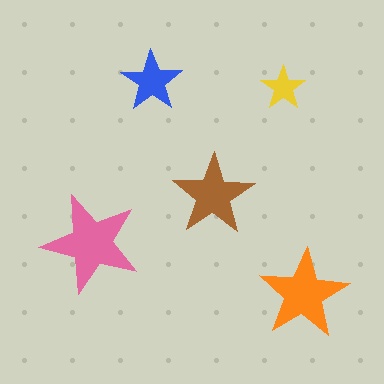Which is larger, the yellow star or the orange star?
The orange one.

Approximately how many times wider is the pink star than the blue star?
About 1.5 times wider.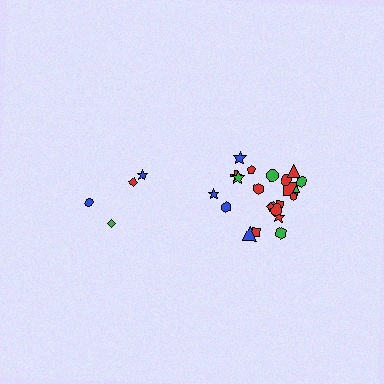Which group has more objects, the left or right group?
The right group.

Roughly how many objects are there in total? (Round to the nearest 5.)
Roughly 25 objects in total.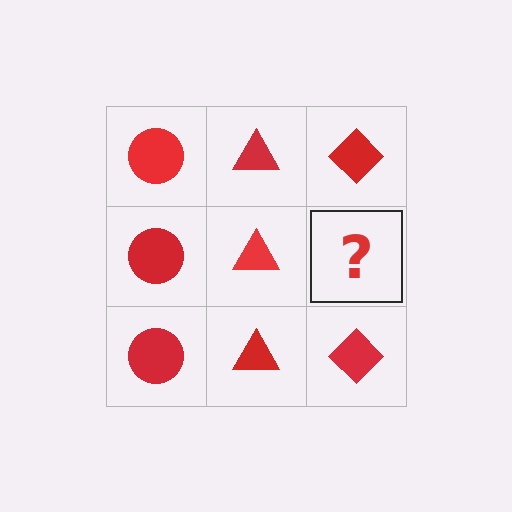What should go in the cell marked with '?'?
The missing cell should contain a red diamond.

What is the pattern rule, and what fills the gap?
The rule is that each column has a consistent shape. The gap should be filled with a red diamond.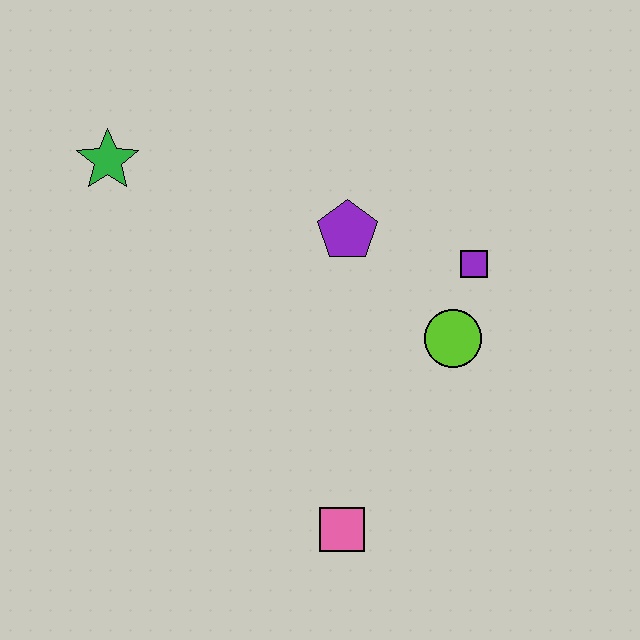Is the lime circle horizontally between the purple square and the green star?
Yes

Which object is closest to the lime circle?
The purple square is closest to the lime circle.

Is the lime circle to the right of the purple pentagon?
Yes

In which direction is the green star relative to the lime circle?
The green star is to the left of the lime circle.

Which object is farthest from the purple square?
The green star is farthest from the purple square.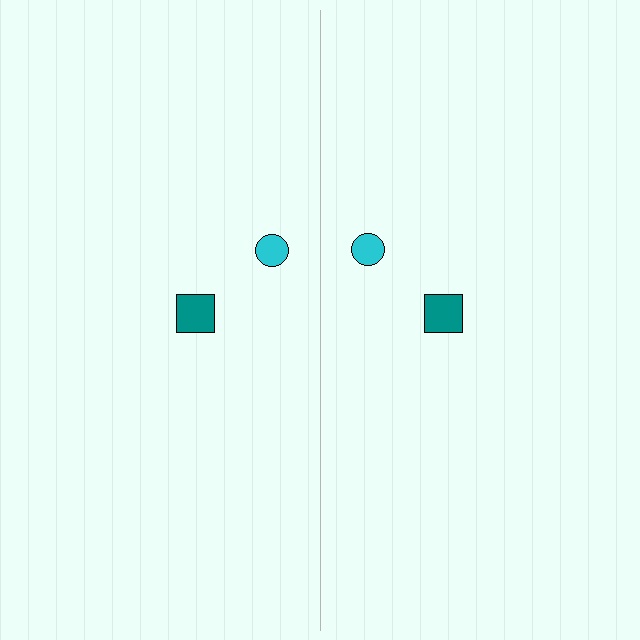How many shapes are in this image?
There are 4 shapes in this image.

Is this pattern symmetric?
Yes, this pattern has bilateral (reflection) symmetry.